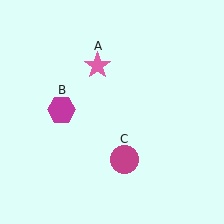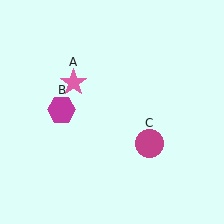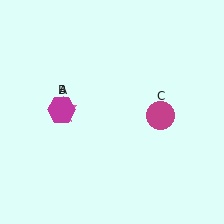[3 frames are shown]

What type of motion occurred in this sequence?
The pink star (object A), magenta circle (object C) rotated counterclockwise around the center of the scene.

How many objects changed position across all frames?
2 objects changed position: pink star (object A), magenta circle (object C).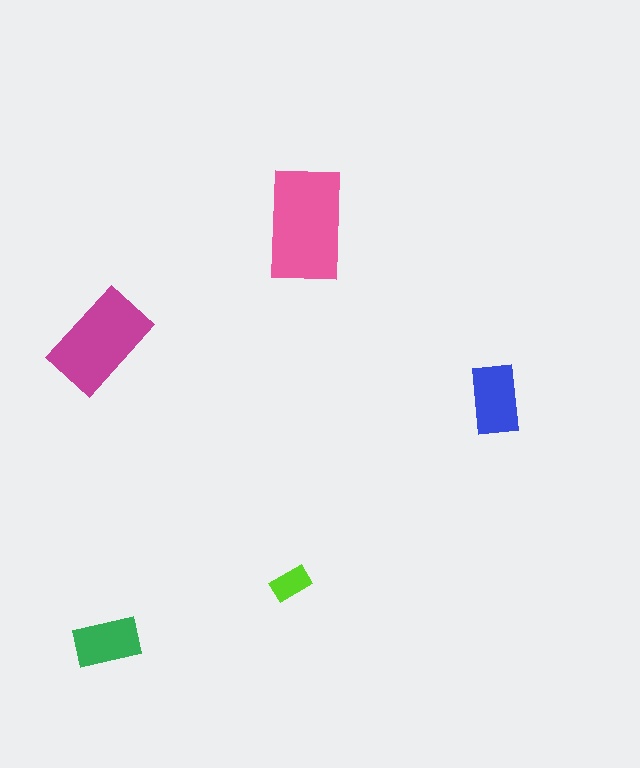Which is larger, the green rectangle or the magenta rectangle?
The magenta one.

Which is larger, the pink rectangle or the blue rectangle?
The pink one.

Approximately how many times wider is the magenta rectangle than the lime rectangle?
About 2.5 times wider.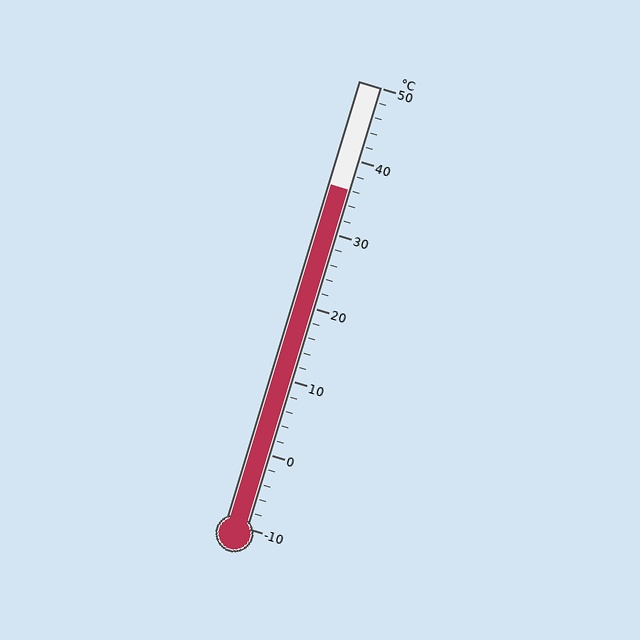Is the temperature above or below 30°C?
The temperature is above 30°C.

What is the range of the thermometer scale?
The thermometer scale ranges from -10°C to 50°C.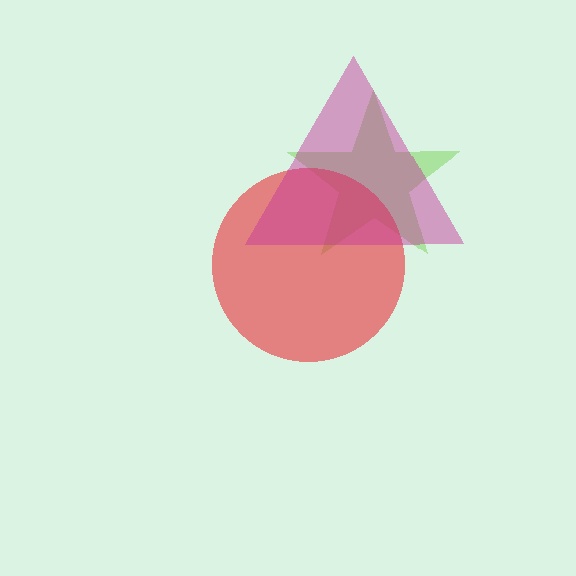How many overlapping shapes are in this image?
There are 3 overlapping shapes in the image.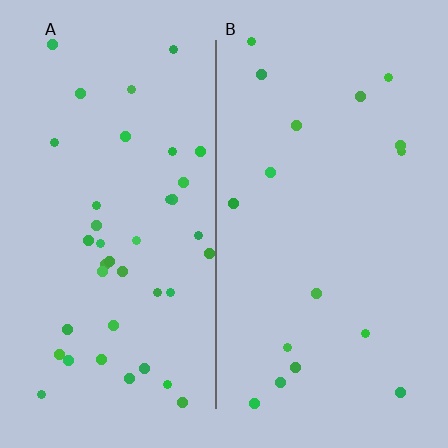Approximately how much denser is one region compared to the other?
Approximately 2.3× — region A over region B.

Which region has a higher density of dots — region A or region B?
A (the left).